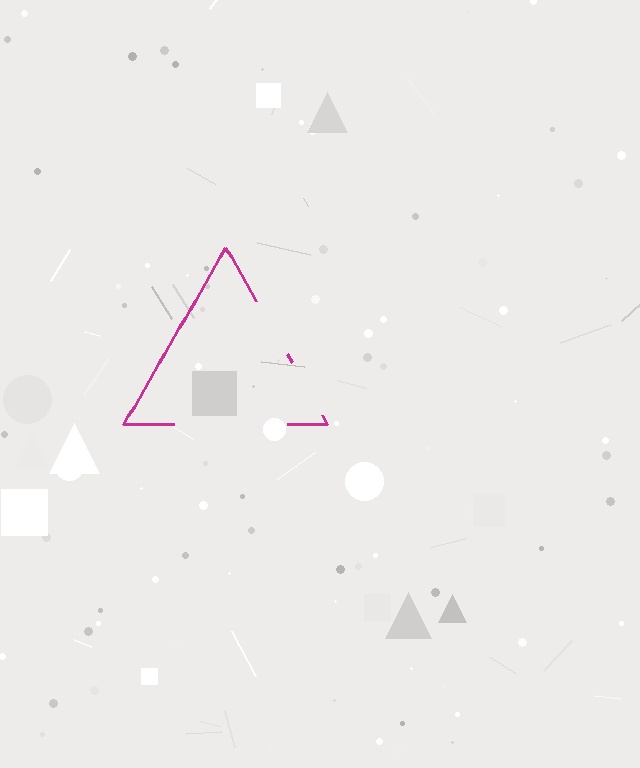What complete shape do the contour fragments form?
The contour fragments form a triangle.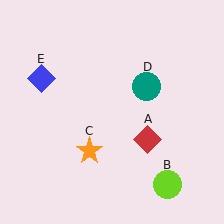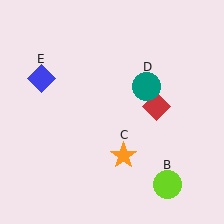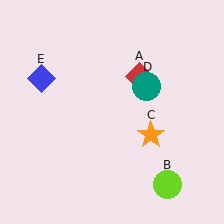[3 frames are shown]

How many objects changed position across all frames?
2 objects changed position: red diamond (object A), orange star (object C).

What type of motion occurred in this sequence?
The red diamond (object A), orange star (object C) rotated counterclockwise around the center of the scene.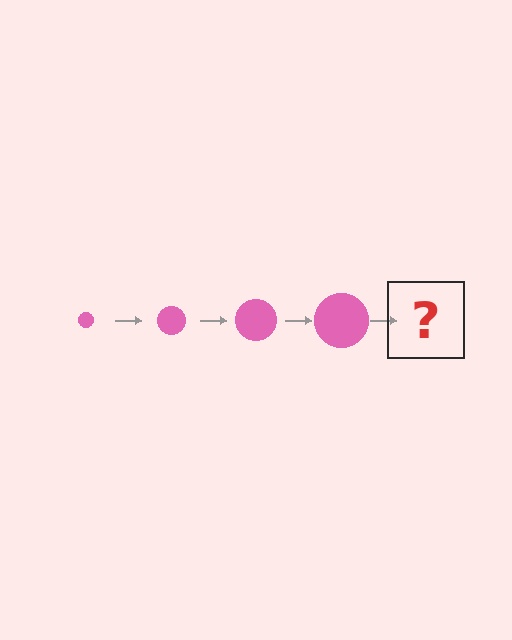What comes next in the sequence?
The next element should be a pink circle, larger than the previous one.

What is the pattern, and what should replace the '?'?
The pattern is that the circle gets progressively larger each step. The '?' should be a pink circle, larger than the previous one.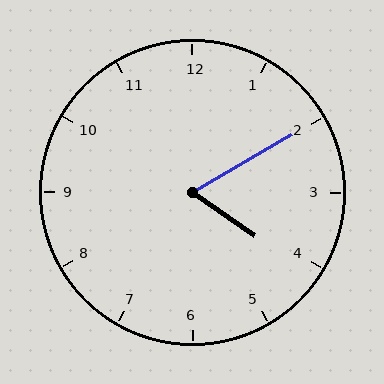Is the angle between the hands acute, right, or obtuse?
It is acute.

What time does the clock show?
4:10.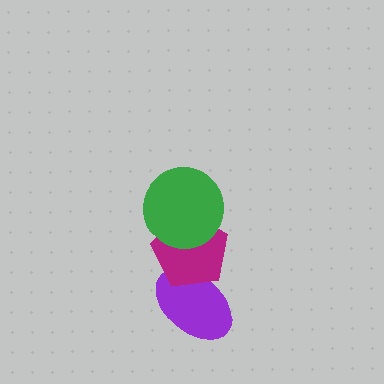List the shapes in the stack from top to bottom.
From top to bottom: the green circle, the magenta pentagon, the purple ellipse.